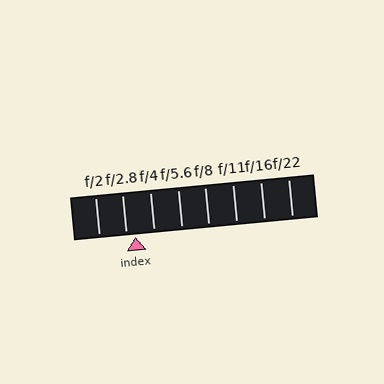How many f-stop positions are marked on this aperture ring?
There are 8 f-stop positions marked.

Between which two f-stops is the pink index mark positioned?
The index mark is between f/2.8 and f/4.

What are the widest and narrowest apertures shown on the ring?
The widest aperture shown is f/2 and the narrowest is f/22.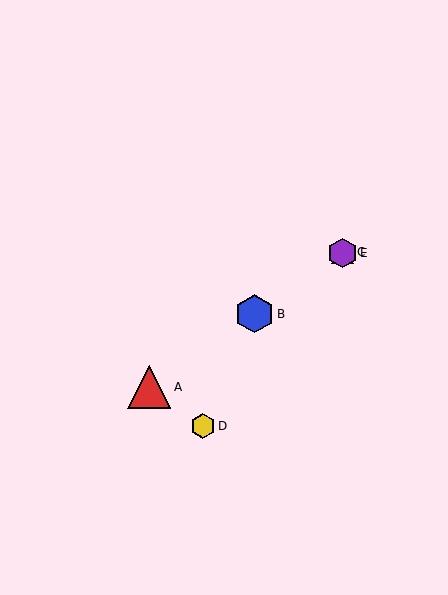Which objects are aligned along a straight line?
Objects A, B, C, E are aligned along a straight line.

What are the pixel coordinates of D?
Object D is at (203, 426).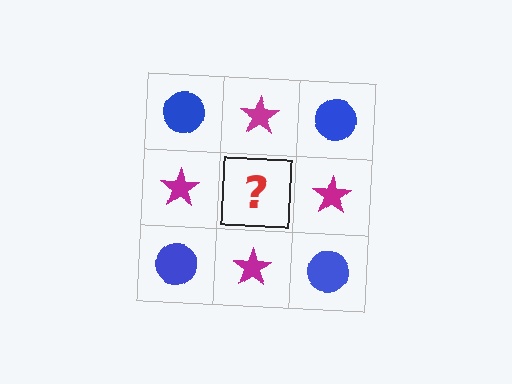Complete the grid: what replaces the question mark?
The question mark should be replaced with a blue circle.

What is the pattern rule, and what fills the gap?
The rule is that it alternates blue circle and magenta star in a checkerboard pattern. The gap should be filled with a blue circle.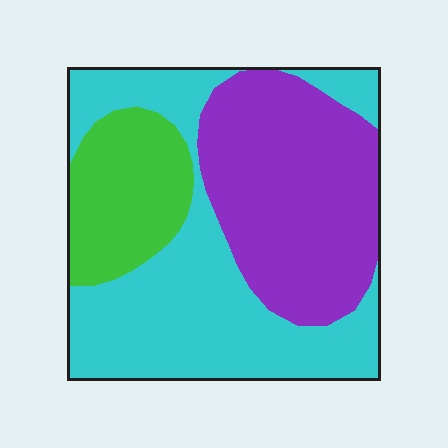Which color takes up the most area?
Cyan, at roughly 45%.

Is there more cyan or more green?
Cyan.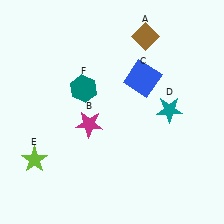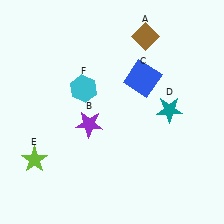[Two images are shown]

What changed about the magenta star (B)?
In Image 1, B is magenta. In Image 2, it changed to purple.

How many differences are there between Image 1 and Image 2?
There are 2 differences between the two images.